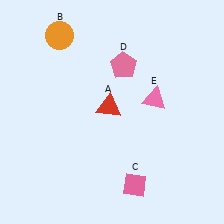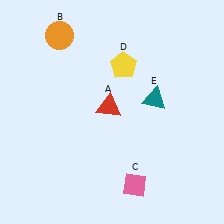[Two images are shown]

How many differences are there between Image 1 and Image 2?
There are 2 differences between the two images.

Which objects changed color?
D changed from pink to yellow. E changed from pink to teal.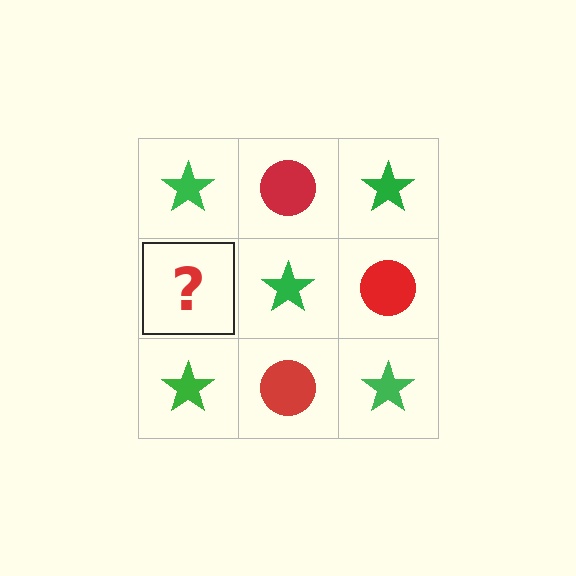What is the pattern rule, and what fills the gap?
The rule is that it alternates green star and red circle in a checkerboard pattern. The gap should be filled with a red circle.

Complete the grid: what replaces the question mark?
The question mark should be replaced with a red circle.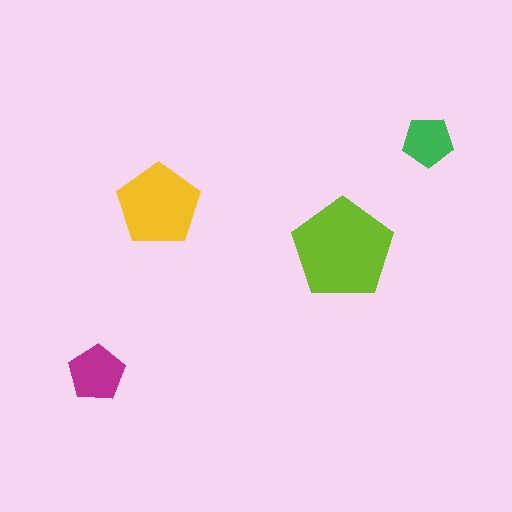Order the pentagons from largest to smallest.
the lime one, the yellow one, the magenta one, the green one.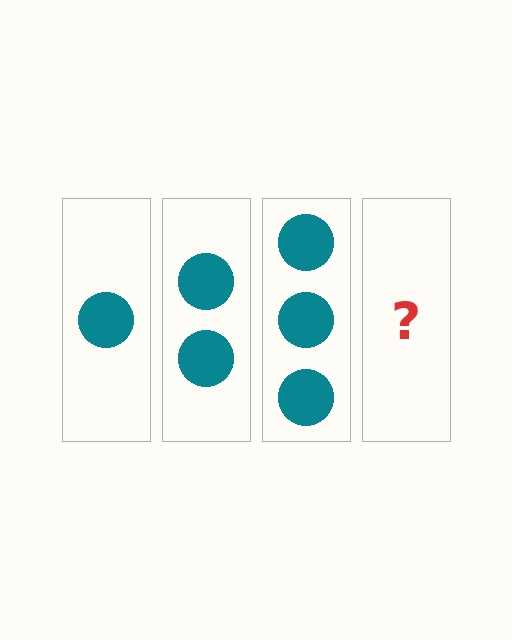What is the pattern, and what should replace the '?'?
The pattern is that each step adds one more circle. The '?' should be 4 circles.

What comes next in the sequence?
The next element should be 4 circles.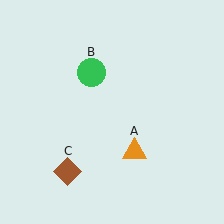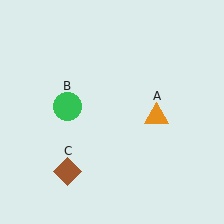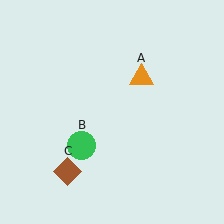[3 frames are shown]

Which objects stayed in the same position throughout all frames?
Brown diamond (object C) remained stationary.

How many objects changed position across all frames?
2 objects changed position: orange triangle (object A), green circle (object B).